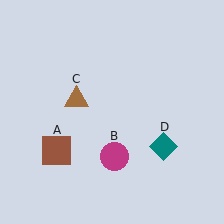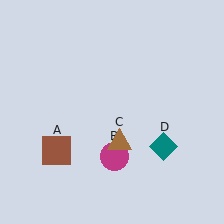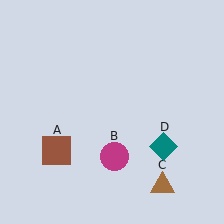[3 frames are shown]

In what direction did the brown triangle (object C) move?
The brown triangle (object C) moved down and to the right.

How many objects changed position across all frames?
1 object changed position: brown triangle (object C).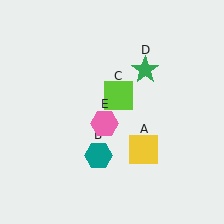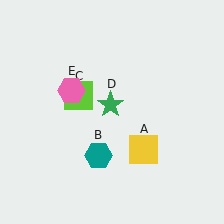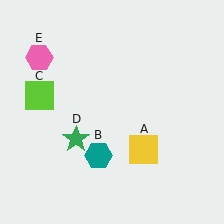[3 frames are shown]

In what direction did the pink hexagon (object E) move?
The pink hexagon (object E) moved up and to the left.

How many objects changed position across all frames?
3 objects changed position: lime square (object C), green star (object D), pink hexagon (object E).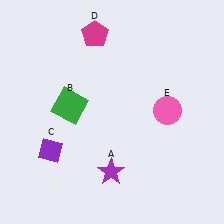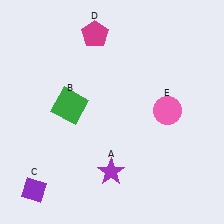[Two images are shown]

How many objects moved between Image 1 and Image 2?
1 object moved between the two images.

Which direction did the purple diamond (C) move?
The purple diamond (C) moved down.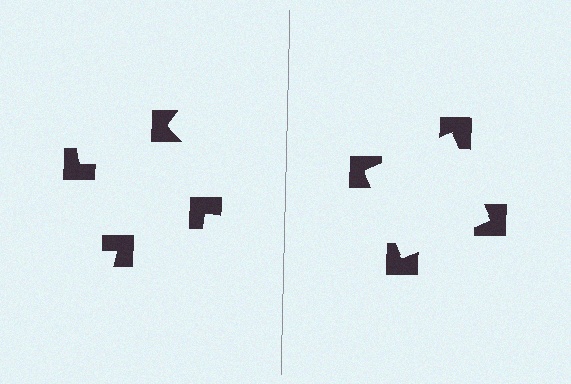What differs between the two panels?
The notched squares are positioned identically on both sides; only the wedge orientations differ. On the right they align to a square; on the left they are misaligned.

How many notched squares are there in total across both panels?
8 — 4 on each side.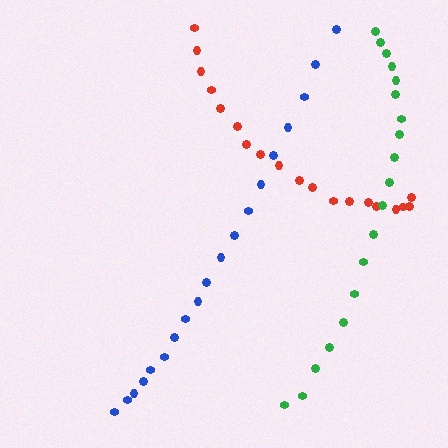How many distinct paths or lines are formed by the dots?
There are 3 distinct paths.